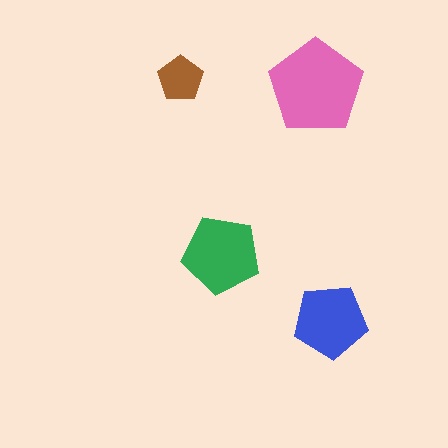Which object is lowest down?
The blue pentagon is bottommost.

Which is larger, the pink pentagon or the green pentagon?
The pink one.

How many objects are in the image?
There are 4 objects in the image.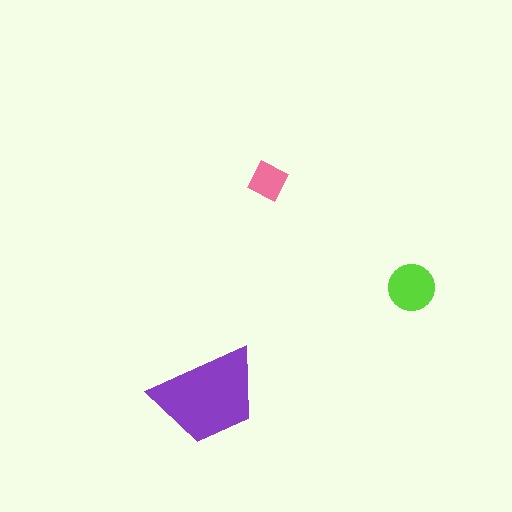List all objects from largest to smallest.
The purple trapezoid, the lime circle, the pink diamond.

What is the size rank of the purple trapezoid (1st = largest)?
1st.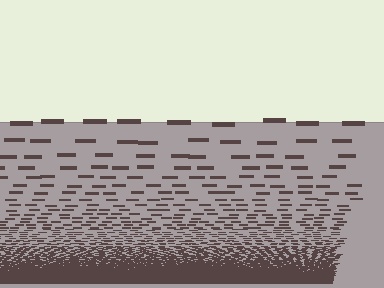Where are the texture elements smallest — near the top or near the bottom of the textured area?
Near the bottom.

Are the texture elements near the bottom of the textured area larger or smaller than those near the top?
Smaller. The gradient is inverted — elements near the bottom are smaller and denser.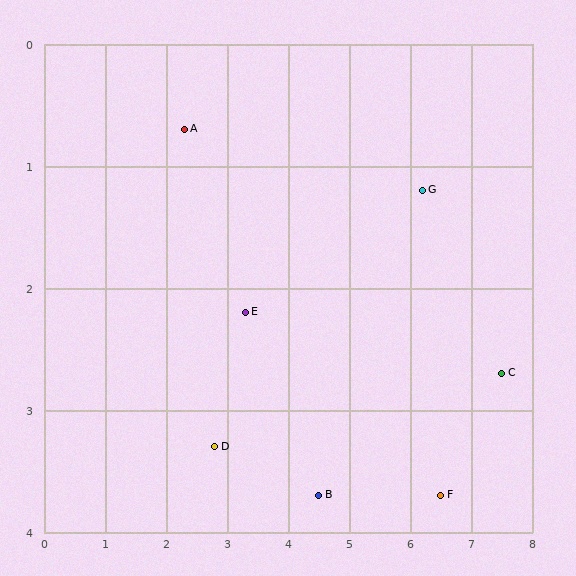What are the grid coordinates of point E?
Point E is at approximately (3.3, 2.2).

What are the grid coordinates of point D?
Point D is at approximately (2.8, 3.3).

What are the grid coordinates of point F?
Point F is at approximately (6.5, 3.7).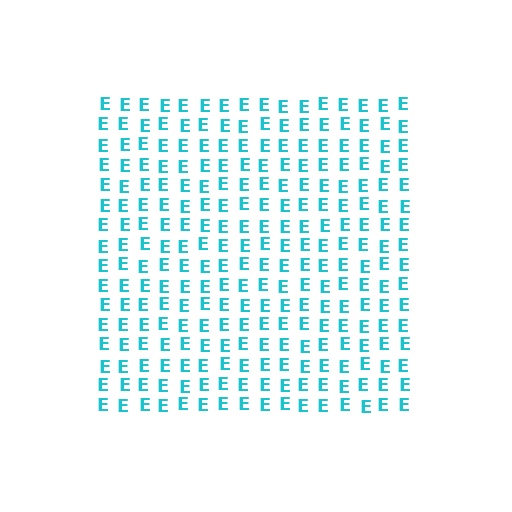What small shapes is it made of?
It is made of small letter E's.